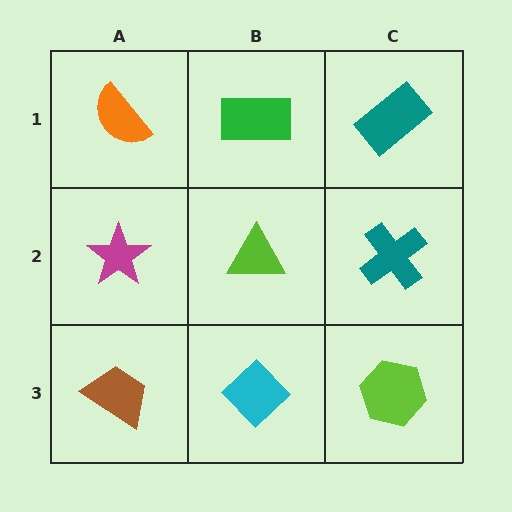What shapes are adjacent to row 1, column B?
A lime triangle (row 2, column B), an orange semicircle (row 1, column A), a teal rectangle (row 1, column C).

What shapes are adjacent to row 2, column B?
A green rectangle (row 1, column B), a cyan diamond (row 3, column B), a magenta star (row 2, column A), a teal cross (row 2, column C).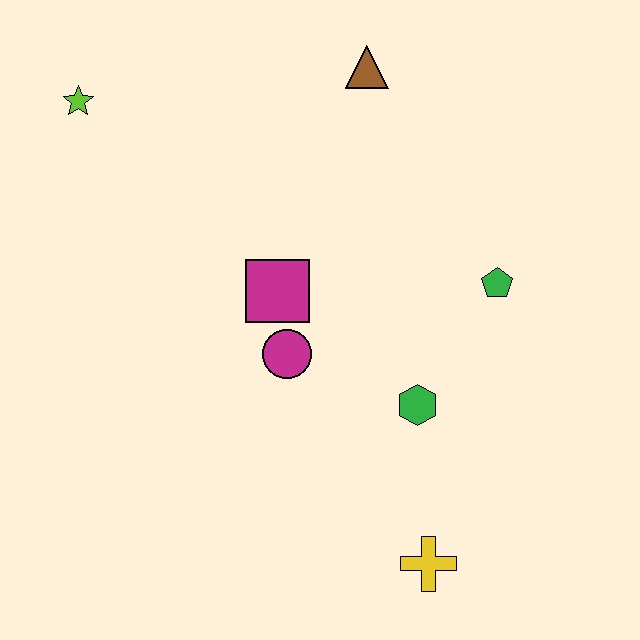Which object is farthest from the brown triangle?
The yellow cross is farthest from the brown triangle.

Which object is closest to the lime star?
The magenta square is closest to the lime star.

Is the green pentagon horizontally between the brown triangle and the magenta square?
No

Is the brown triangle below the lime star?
No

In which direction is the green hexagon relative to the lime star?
The green hexagon is to the right of the lime star.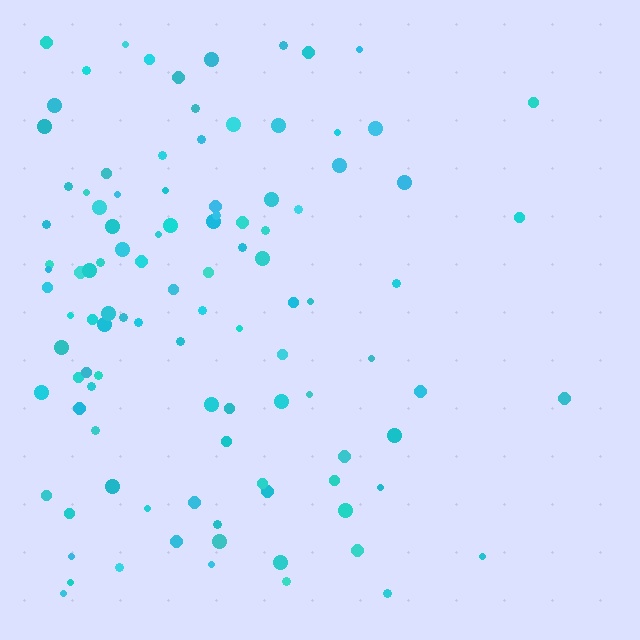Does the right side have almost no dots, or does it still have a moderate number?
Still a moderate number, just noticeably fewer than the left.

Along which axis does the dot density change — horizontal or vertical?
Horizontal.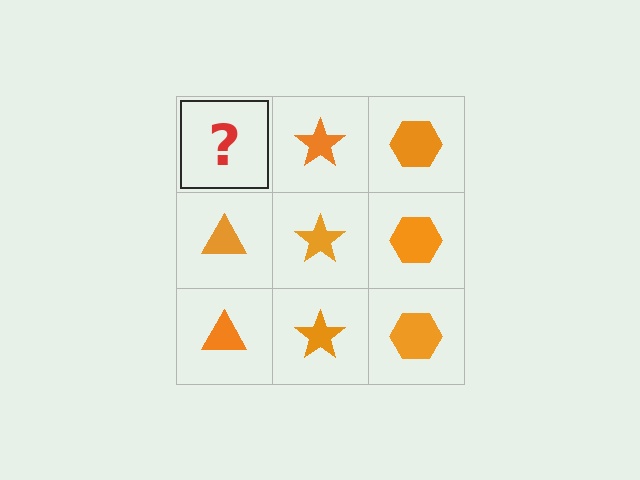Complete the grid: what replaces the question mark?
The question mark should be replaced with an orange triangle.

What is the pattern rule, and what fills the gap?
The rule is that each column has a consistent shape. The gap should be filled with an orange triangle.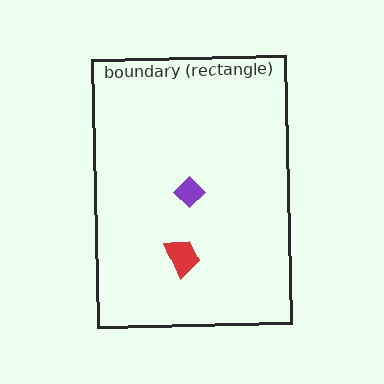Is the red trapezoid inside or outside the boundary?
Inside.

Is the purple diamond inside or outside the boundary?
Inside.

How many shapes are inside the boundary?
2 inside, 0 outside.